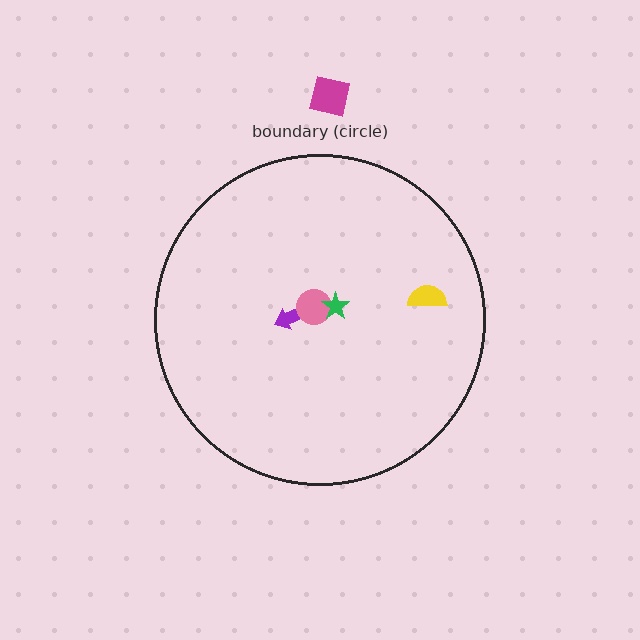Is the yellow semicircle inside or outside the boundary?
Inside.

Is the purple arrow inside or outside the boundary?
Inside.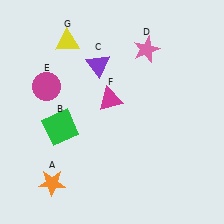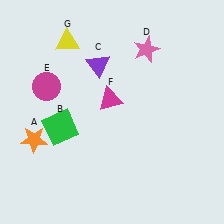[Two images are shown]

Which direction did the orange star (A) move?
The orange star (A) moved up.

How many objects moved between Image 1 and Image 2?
1 object moved between the two images.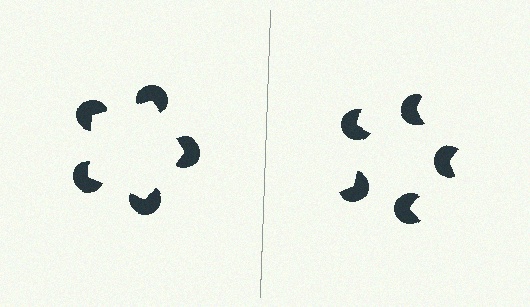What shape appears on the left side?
An illusory pentagon.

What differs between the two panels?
The pac-man discs are positioned identically on both sides; only the wedge orientations differ. On the left they align to a pentagon; on the right they are misaligned.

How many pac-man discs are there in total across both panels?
10 — 5 on each side.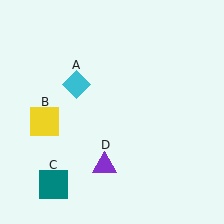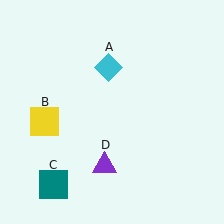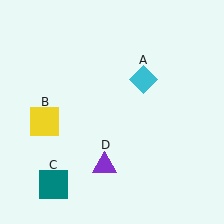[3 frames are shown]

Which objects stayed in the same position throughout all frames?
Yellow square (object B) and teal square (object C) and purple triangle (object D) remained stationary.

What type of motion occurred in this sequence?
The cyan diamond (object A) rotated clockwise around the center of the scene.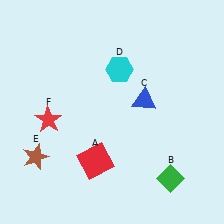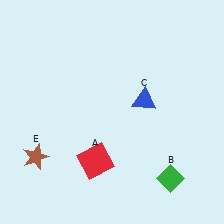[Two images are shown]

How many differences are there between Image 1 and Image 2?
There are 2 differences between the two images.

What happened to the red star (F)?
The red star (F) was removed in Image 2. It was in the bottom-left area of Image 1.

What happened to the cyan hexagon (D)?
The cyan hexagon (D) was removed in Image 2. It was in the top-right area of Image 1.